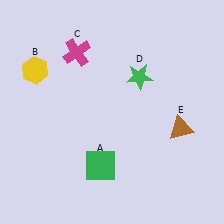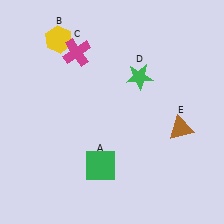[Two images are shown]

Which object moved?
The yellow hexagon (B) moved up.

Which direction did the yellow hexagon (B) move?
The yellow hexagon (B) moved up.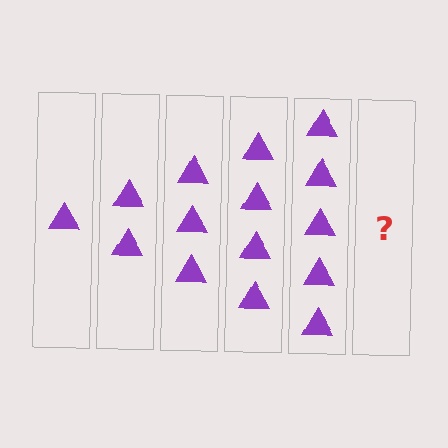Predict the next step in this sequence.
The next step is 6 triangles.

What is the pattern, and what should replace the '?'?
The pattern is that each step adds one more triangle. The '?' should be 6 triangles.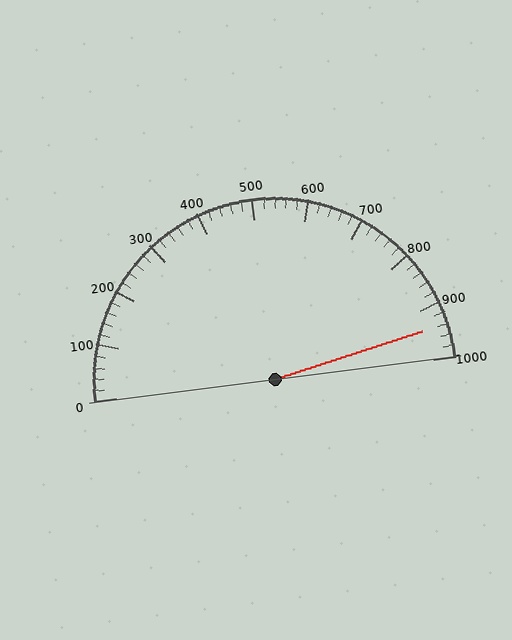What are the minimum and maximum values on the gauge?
The gauge ranges from 0 to 1000.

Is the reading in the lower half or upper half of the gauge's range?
The reading is in the upper half of the range (0 to 1000).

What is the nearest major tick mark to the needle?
The nearest major tick mark is 900.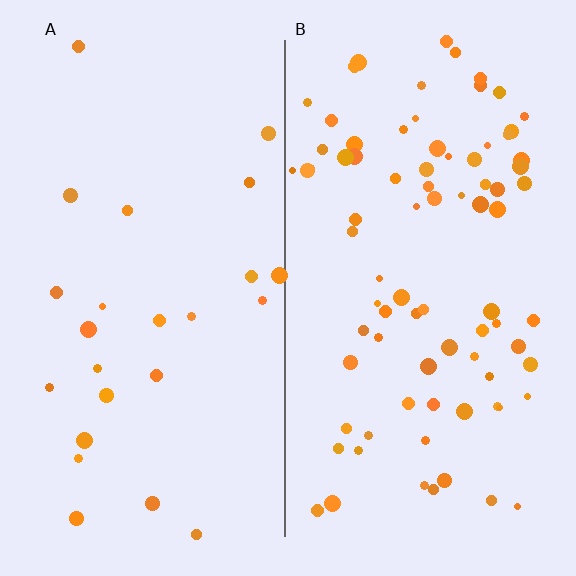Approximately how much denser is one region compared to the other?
Approximately 3.5× — region B over region A.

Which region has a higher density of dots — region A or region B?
B (the right).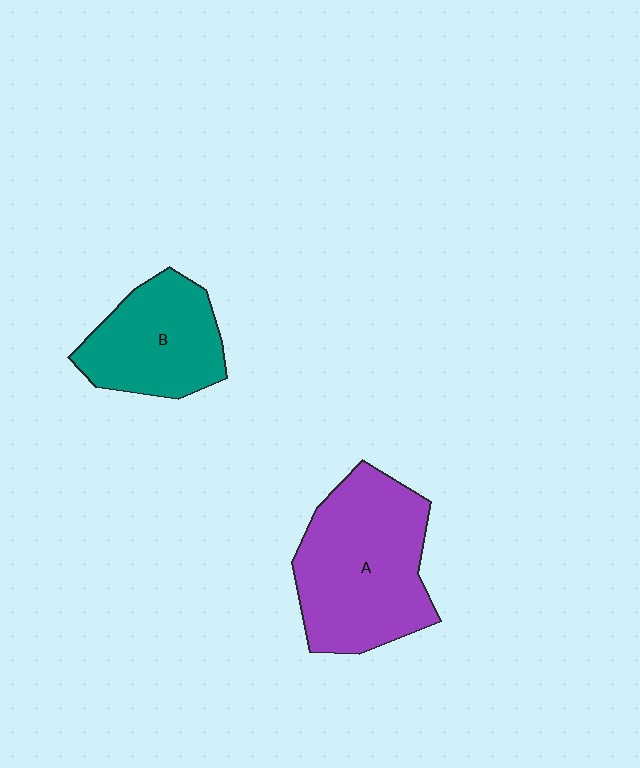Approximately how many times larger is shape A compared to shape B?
Approximately 1.5 times.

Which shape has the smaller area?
Shape B (teal).